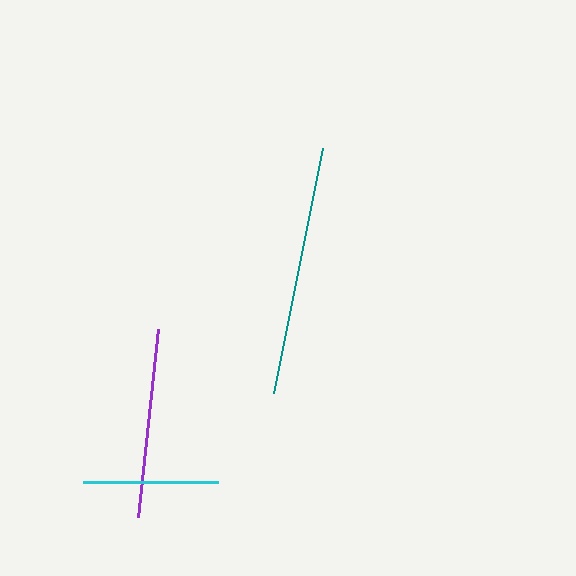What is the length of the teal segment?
The teal segment is approximately 250 pixels long.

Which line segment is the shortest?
The cyan line is the shortest at approximately 135 pixels.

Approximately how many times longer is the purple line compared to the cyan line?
The purple line is approximately 1.4 times the length of the cyan line.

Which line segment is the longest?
The teal line is the longest at approximately 250 pixels.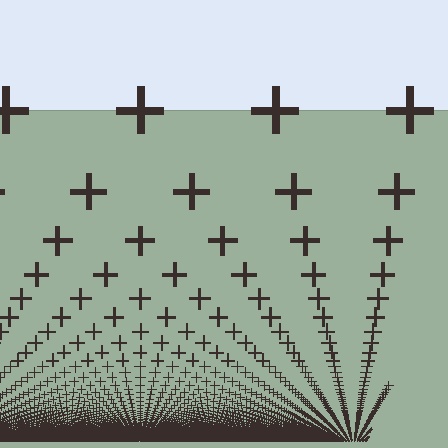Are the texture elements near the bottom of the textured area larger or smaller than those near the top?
Smaller. The gradient is inverted — elements near the bottom are smaller and denser.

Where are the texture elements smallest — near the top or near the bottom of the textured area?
Near the bottom.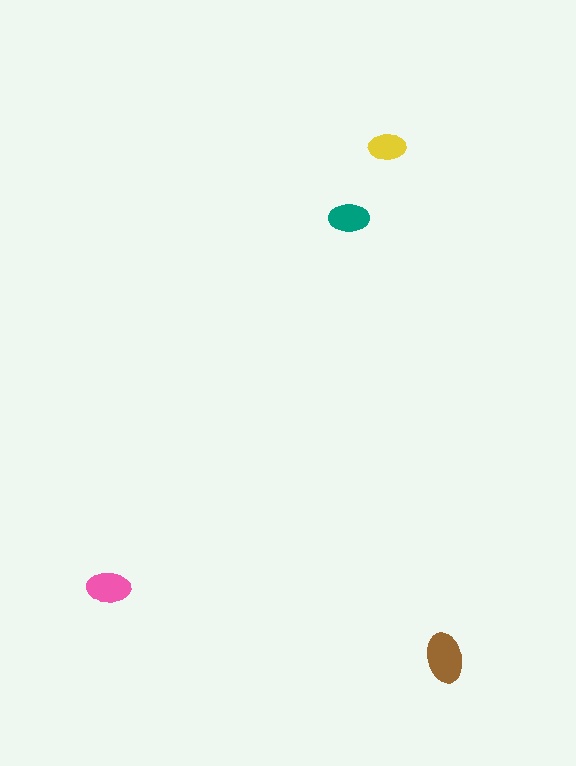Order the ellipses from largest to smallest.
the brown one, the pink one, the teal one, the yellow one.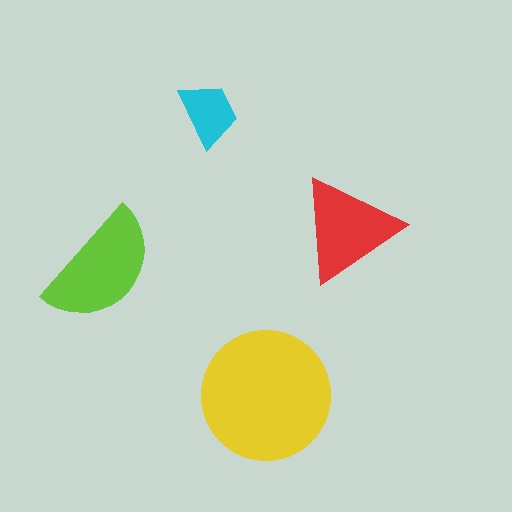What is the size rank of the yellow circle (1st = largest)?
1st.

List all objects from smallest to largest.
The cyan trapezoid, the red triangle, the lime semicircle, the yellow circle.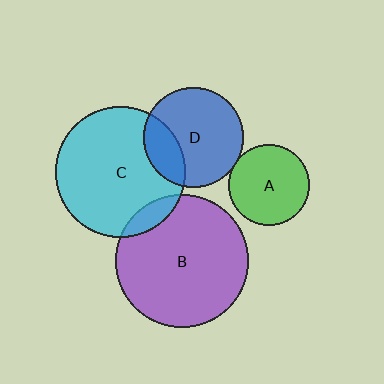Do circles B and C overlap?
Yes.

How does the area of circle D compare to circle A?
Approximately 1.5 times.